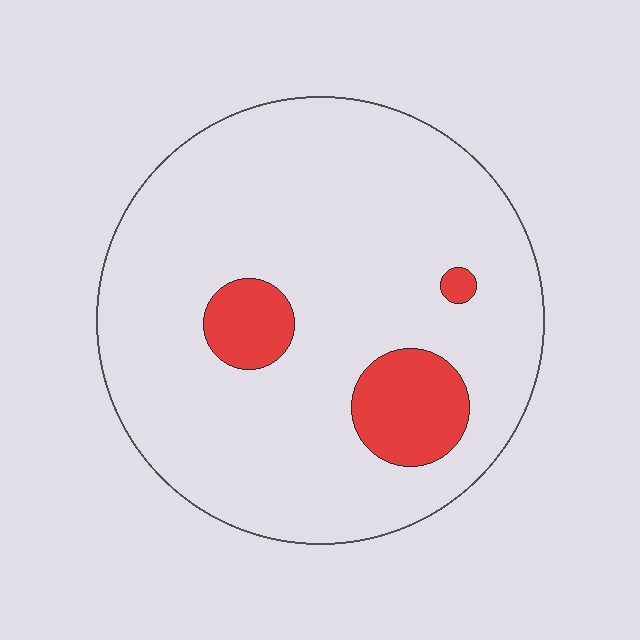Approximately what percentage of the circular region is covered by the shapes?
Approximately 10%.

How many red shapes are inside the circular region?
3.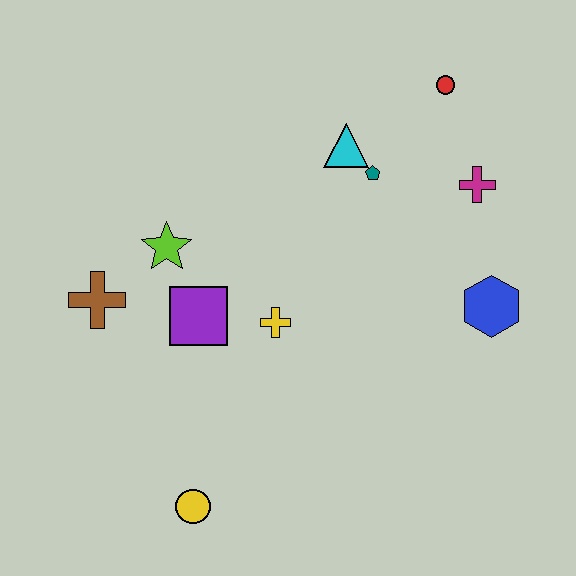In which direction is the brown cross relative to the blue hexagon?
The brown cross is to the left of the blue hexagon.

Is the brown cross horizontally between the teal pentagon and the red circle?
No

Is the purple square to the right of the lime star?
Yes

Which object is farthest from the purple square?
The red circle is farthest from the purple square.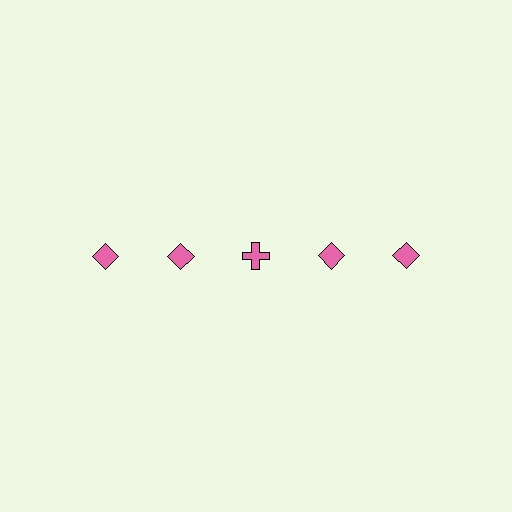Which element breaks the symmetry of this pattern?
The pink cross in the top row, center column breaks the symmetry. All other shapes are pink diamonds.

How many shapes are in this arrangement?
There are 5 shapes arranged in a grid pattern.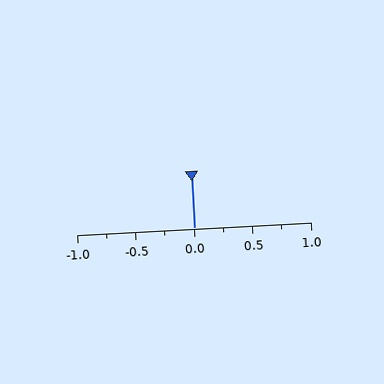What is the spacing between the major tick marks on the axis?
The major ticks are spaced 0.5 apart.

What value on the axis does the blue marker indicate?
The marker indicates approximately 0.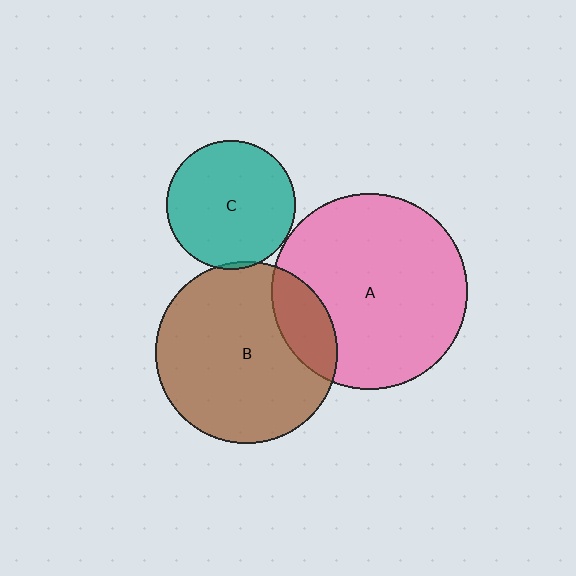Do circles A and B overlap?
Yes.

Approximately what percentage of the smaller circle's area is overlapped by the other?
Approximately 20%.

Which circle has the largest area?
Circle A (pink).